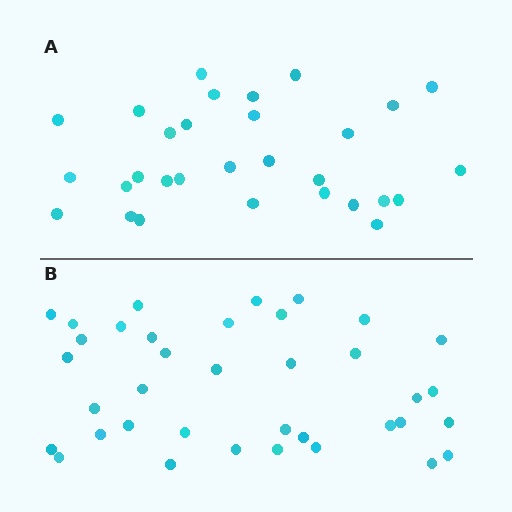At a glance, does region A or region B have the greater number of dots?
Region B (the bottom region) has more dots.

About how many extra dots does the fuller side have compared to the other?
Region B has roughly 8 or so more dots than region A.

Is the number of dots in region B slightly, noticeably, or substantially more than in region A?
Region B has only slightly more — the two regions are fairly close. The ratio is roughly 1.2 to 1.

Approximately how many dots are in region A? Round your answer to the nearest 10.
About 30 dots.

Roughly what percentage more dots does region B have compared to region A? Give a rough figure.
About 25% more.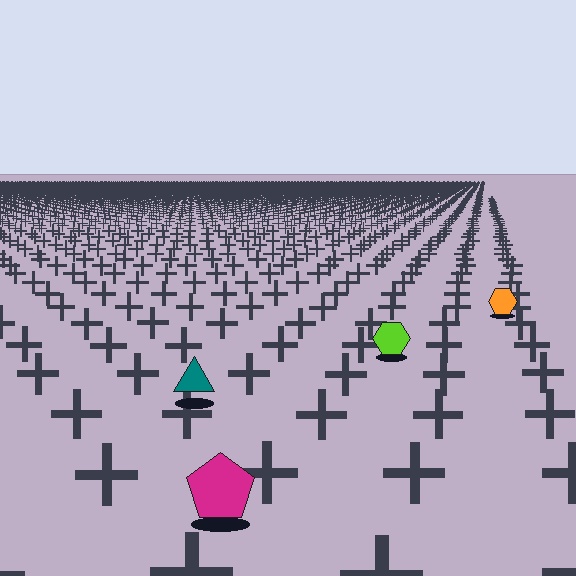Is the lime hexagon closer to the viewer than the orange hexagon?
Yes. The lime hexagon is closer — you can tell from the texture gradient: the ground texture is coarser near it.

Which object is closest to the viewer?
The magenta pentagon is closest. The texture marks near it are larger and more spread out.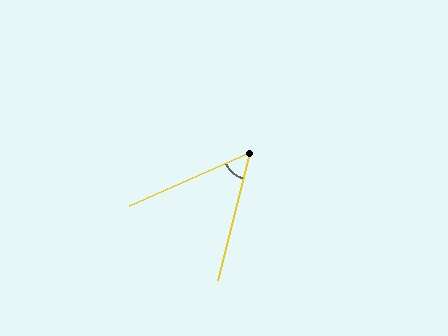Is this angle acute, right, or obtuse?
It is acute.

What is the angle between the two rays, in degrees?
Approximately 52 degrees.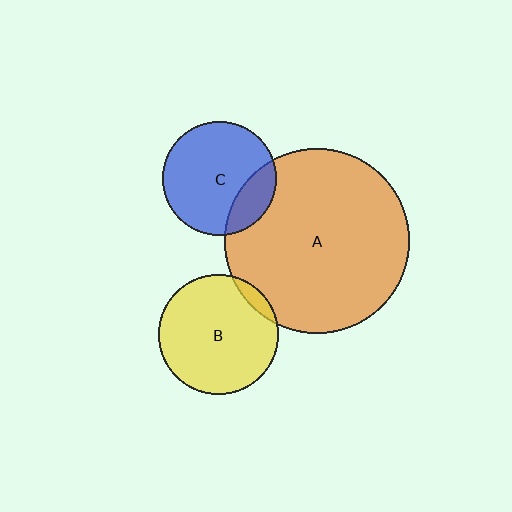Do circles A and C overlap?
Yes.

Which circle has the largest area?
Circle A (orange).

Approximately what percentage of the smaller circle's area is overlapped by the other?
Approximately 20%.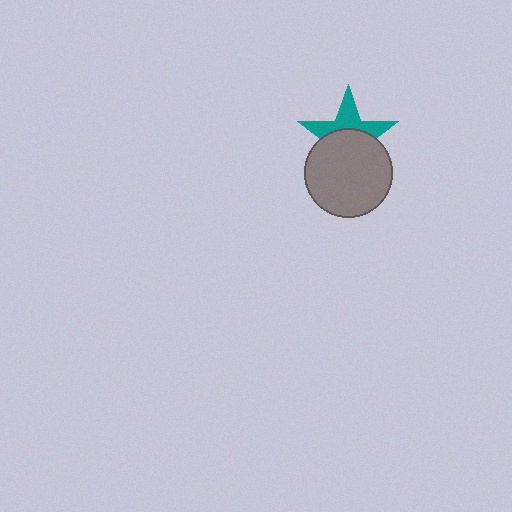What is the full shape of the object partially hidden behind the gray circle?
The partially hidden object is a teal star.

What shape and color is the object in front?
The object in front is a gray circle.